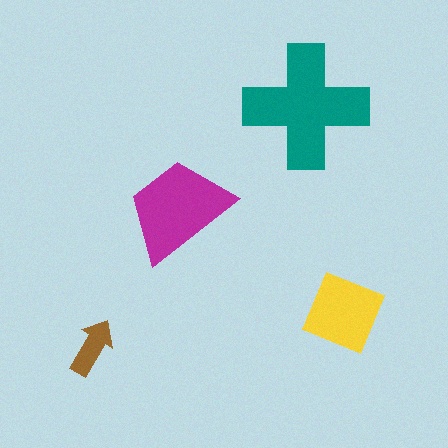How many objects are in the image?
There are 4 objects in the image.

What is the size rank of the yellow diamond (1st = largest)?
3rd.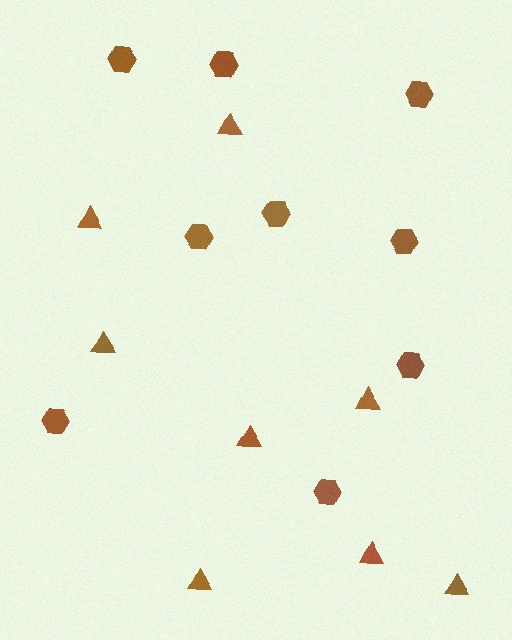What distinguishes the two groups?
There are 2 groups: one group of triangles (8) and one group of hexagons (9).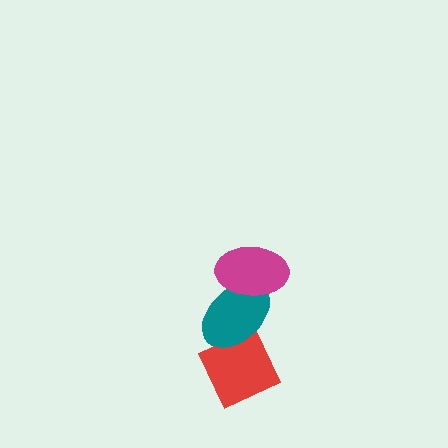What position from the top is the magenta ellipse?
The magenta ellipse is 1st from the top.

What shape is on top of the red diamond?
The teal ellipse is on top of the red diamond.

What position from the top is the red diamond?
The red diamond is 3rd from the top.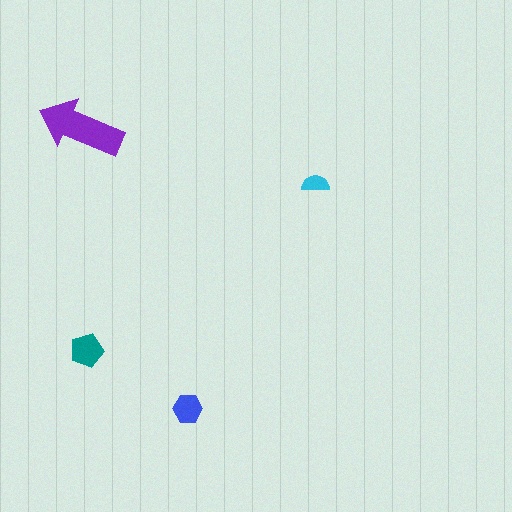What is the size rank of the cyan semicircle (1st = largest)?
4th.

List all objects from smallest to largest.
The cyan semicircle, the blue hexagon, the teal pentagon, the purple arrow.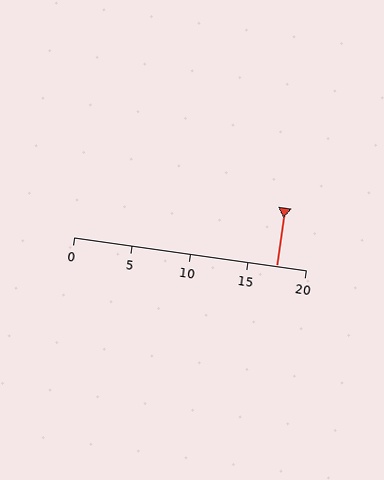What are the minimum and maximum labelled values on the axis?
The axis runs from 0 to 20.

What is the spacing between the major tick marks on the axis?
The major ticks are spaced 5 apart.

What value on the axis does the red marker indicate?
The marker indicates approximately 17.5.